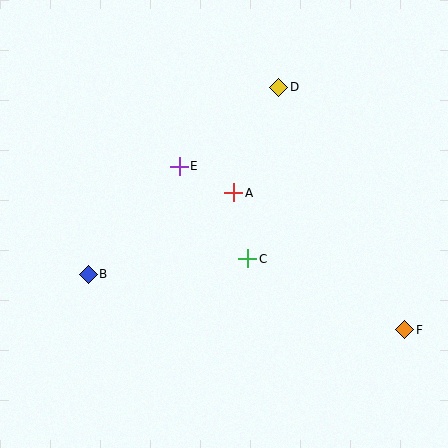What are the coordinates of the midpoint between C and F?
The midpoint between C and F is at (326, 294).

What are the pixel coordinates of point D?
Point D is at (279, 87).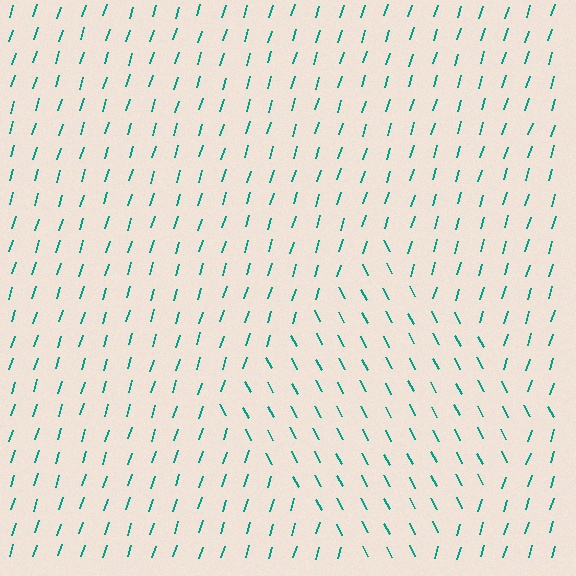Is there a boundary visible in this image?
Yes, there is a texture boundary formed by a change in line orientation.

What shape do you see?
I see a diamond.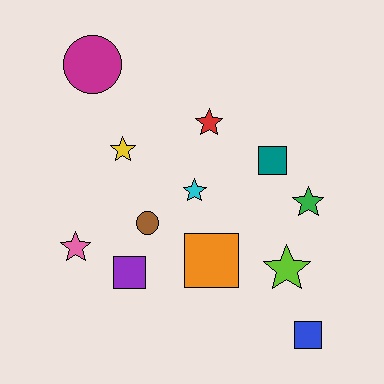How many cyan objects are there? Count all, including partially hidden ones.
There is 1 cyan object.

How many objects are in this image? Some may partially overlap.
There are 12 objects.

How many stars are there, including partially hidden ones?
There are 6 stars.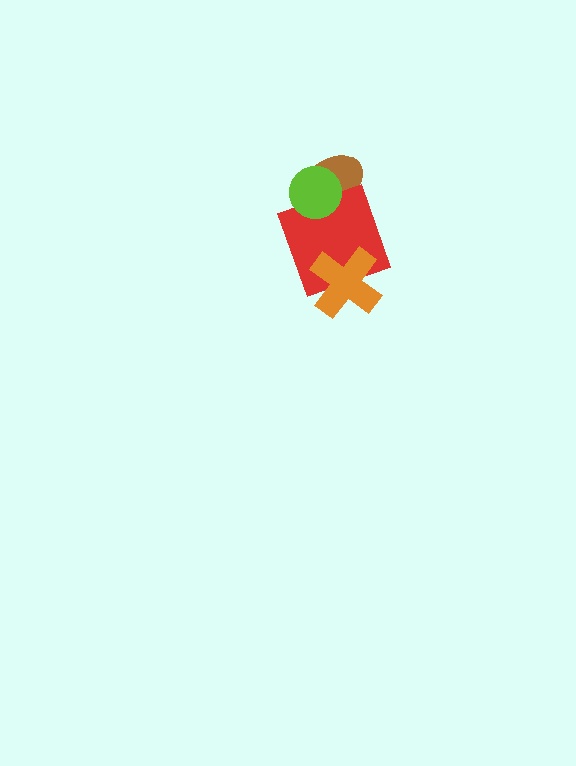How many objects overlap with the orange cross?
1 object overlaps with the orange cross.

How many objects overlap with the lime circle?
2 objects overlap with the lime circle.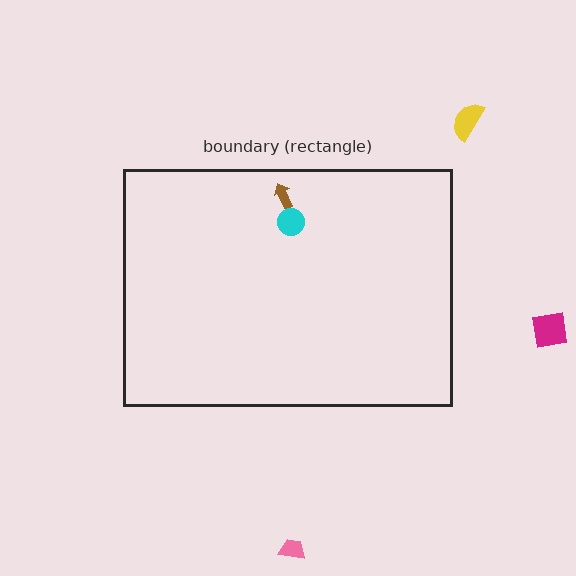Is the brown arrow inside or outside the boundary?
Inside.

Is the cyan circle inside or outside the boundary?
Inside.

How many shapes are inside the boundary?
2 inside, 3 outside.